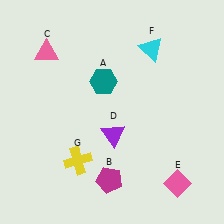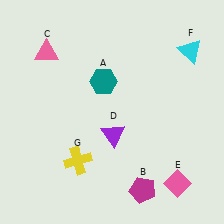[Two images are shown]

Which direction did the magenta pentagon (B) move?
The magenta pentagon (B) moved right.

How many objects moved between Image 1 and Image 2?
2 objects moved between the two images.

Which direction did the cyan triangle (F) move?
The cyan triangle (F) moved right.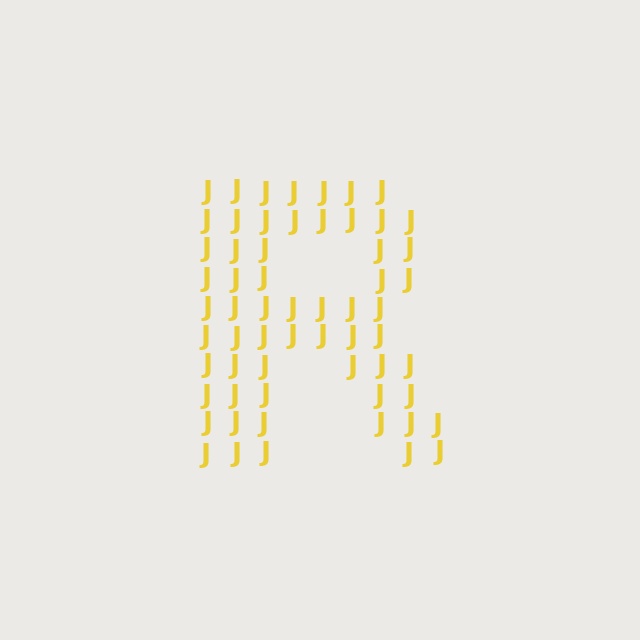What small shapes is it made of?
It is made of small letter J's.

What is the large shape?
The large shape is the letter R.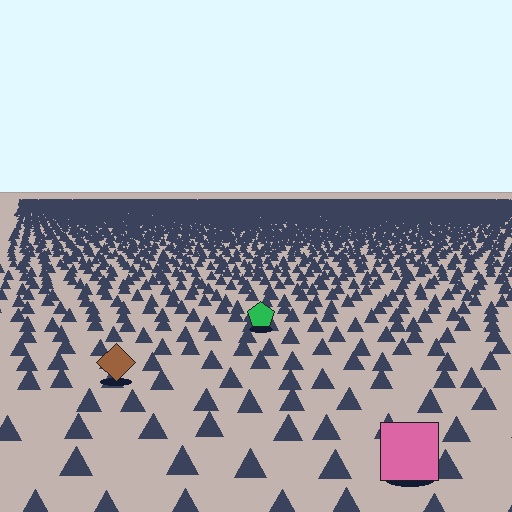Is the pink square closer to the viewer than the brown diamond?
Yes. The pink square is closer — you can tell from the texture gradient: the ground texture is coarser near it.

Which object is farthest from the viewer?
The green pentagon is farthest from the viewer. It appears smaller and the ground texture around it is denser.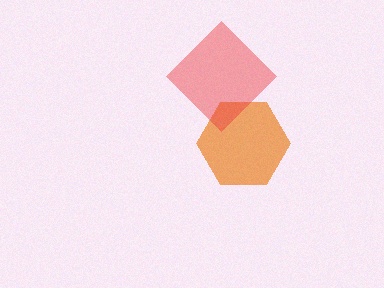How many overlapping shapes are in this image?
There are 2 overlapping shapes in the image.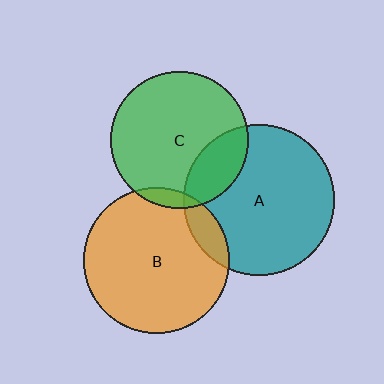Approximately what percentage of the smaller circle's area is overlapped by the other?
Approximately 10%.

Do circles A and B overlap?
Yes.